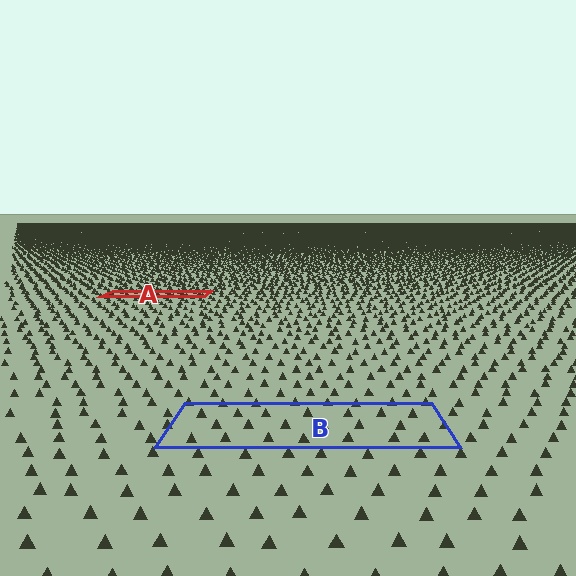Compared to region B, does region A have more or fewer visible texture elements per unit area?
Region A has more texture elements per unit area — they are packed more densely because it is farther away.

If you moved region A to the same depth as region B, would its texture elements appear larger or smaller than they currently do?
They would appear larger. At a closer depth, the same texture elements are projected at a bigger on-screen size.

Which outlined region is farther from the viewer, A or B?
Region A is farther from the viewer — the texture elements inside it appear smaller and more densely packed.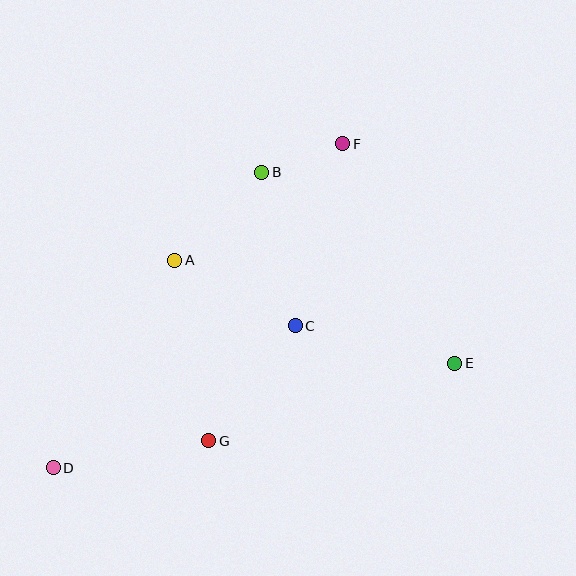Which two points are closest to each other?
Points B and F are closest to each other.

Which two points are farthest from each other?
Points D and F are farthest from each other.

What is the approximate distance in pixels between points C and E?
The distance between C and E is approximately 164 pixels.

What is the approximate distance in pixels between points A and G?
The distance between A and G is approximately 184 pixels.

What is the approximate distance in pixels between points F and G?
The distance between F and G is approximately 326 pixels.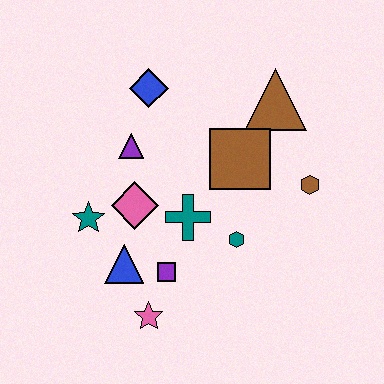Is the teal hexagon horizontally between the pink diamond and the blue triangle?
No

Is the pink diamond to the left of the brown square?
Yes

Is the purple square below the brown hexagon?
Yes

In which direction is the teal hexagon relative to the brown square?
The teal hexagon is below the brown square.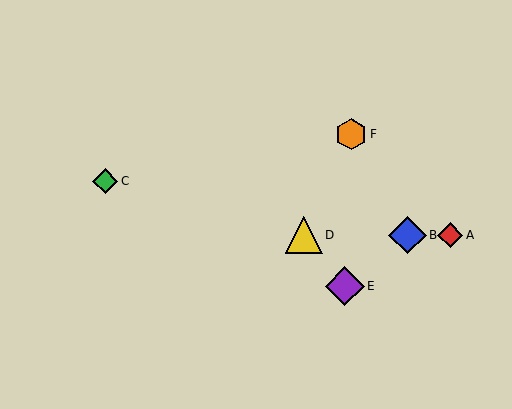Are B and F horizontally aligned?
No, B is at y≈235 and F is at y≈134.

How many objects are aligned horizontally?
3 objects (A, B, D) are aligned horizontally.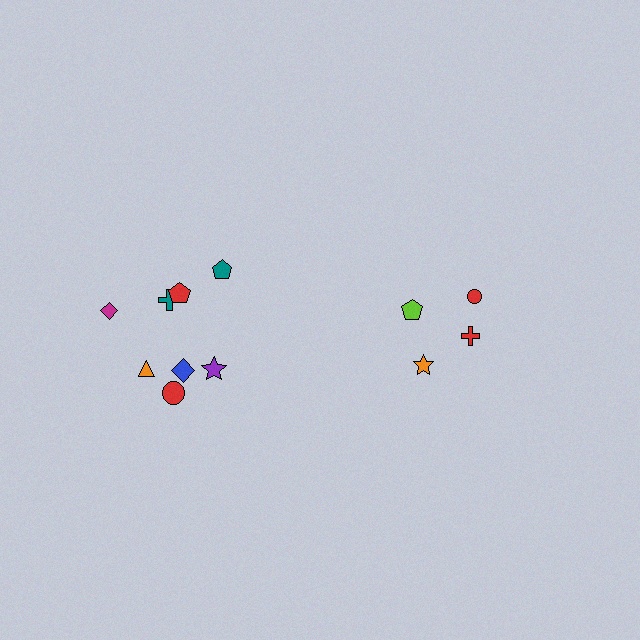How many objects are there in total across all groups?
There are 12 objects.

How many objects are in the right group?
There are 4 objects.